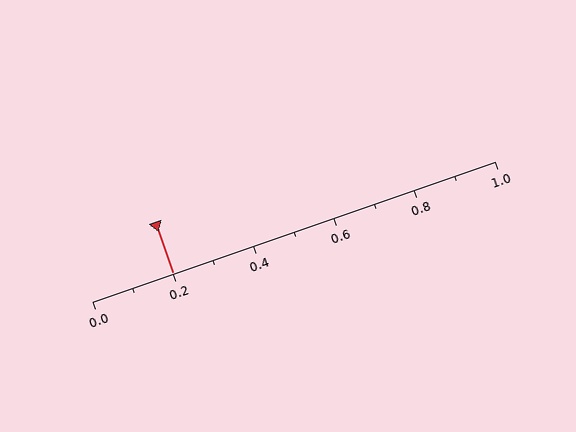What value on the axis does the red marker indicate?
The marker indicates approximately 0.2.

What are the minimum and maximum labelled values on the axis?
The axis runs from 0.0 to 1.0.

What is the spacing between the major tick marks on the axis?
The major ticks are spaced 0.2 apart.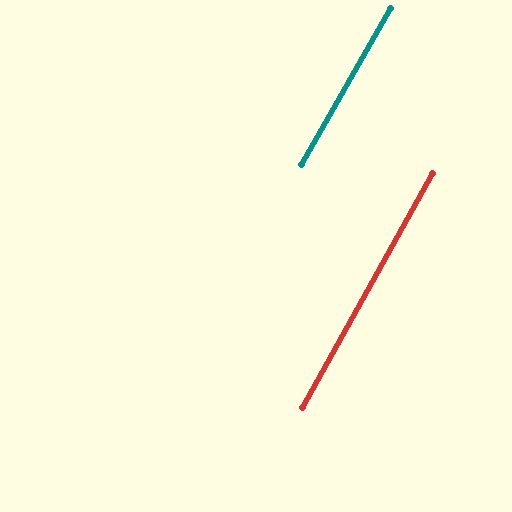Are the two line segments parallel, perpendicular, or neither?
Parallel — their directions differ by only 0.7°.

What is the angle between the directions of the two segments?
Approximately 1 degree.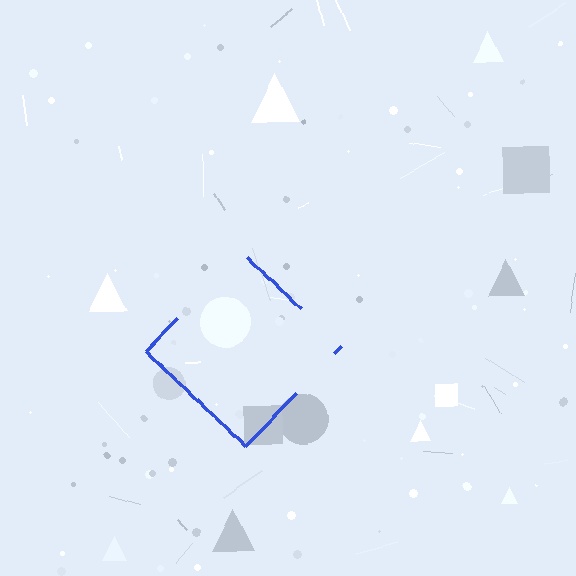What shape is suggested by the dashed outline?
The dashed outline suggests a diamond.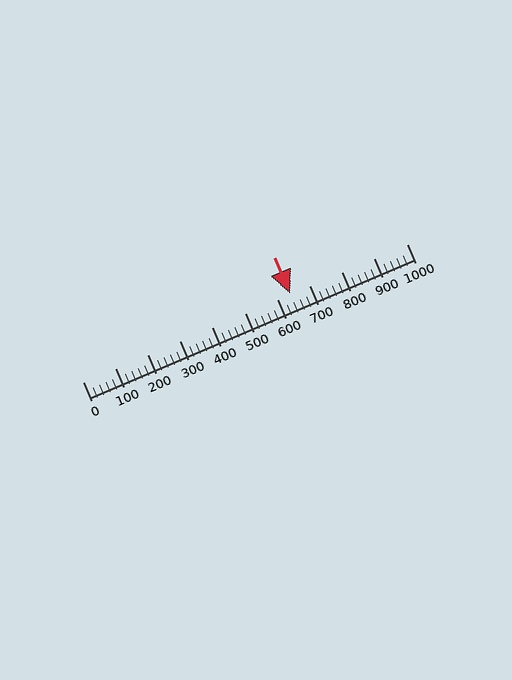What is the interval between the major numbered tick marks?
The major tick marks are spaced 100 units apart.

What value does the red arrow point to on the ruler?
The red arrow points to approximately 640.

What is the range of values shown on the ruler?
The ruler shows values from 0 to 1000.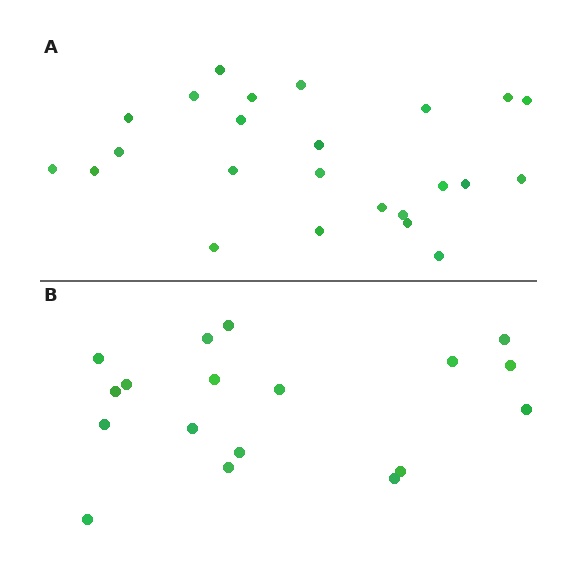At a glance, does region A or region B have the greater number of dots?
Region A (the top region) has more dots.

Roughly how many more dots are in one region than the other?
Region A has about 6 more dots than region B.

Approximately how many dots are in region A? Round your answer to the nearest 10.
About 20 dots. (The exact count is 24, which rounds to 20.)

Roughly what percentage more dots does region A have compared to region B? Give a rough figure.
About 35% more.